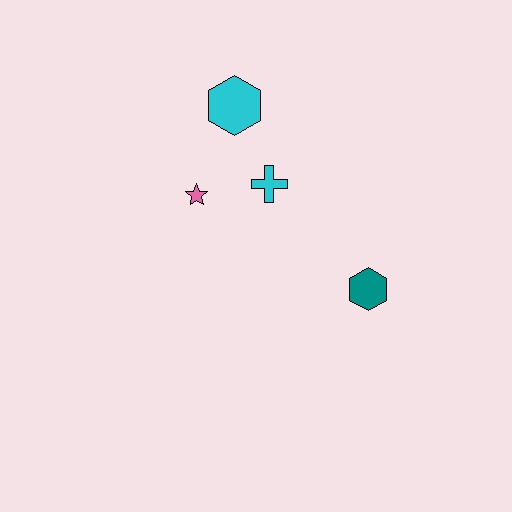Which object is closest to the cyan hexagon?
The cyan cross is closest to the cyan hexagon.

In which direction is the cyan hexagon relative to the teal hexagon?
The cyan hexagon is above the teal hexagon.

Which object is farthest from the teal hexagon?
The cyan hexagon is farthest from the teal hexagon.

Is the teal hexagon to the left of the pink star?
No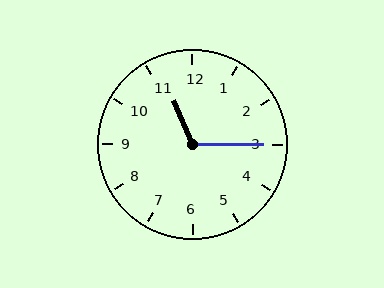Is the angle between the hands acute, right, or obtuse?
It is obtuse.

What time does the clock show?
11:15.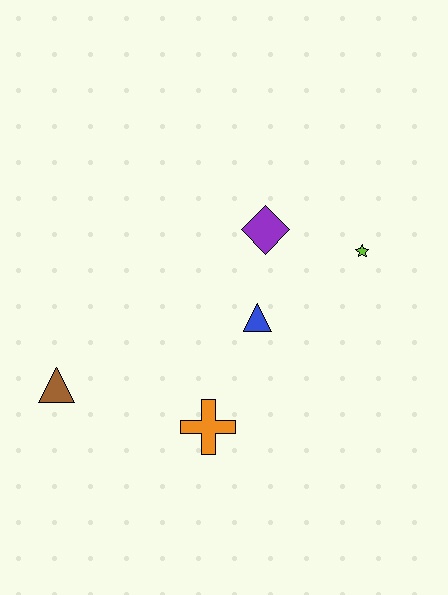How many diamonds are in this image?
There is 1 diamond.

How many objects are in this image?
There are 5 objects.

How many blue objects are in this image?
There is 1 blue object.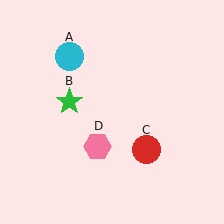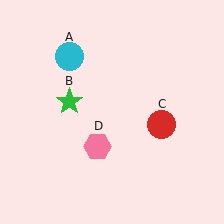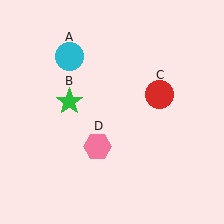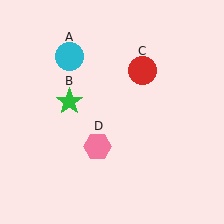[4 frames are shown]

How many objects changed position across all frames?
1 object changed position: red circle (object C).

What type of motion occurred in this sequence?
The red circle (object C) rotated counterclockwise around the center of the scene.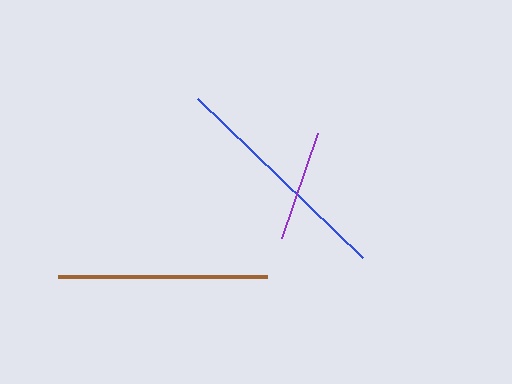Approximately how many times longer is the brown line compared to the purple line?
The brown line is approximately 1.9 times the length of the purple line.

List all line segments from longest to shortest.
From longest to shortest: blue, brown, purple.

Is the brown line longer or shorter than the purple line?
The brown line is longer than the purple line.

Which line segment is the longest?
The blue line is the longest at approximately 229 pixels.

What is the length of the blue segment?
The blue segment is approximately 229 pixels long.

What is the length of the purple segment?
The purple segment is approximately 112 pixels long.